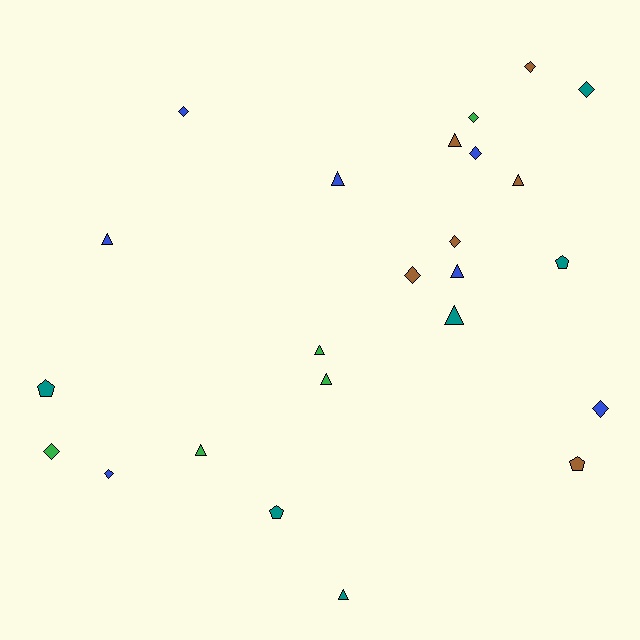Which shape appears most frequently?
Diamond, with 10 objects.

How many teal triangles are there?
There are 2 teal triangles.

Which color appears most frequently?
Blue, with 7 objects.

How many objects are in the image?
There are 24 objects.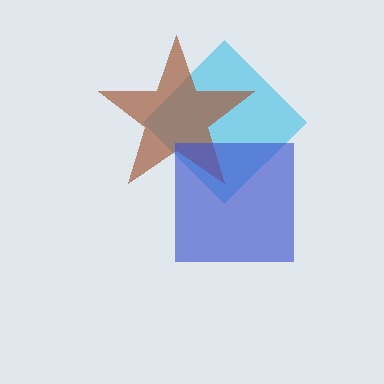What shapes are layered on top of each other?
The layered shapes are: a cyan diamond, a brown star, a blue square.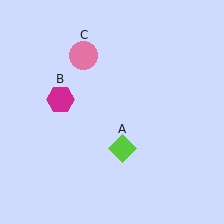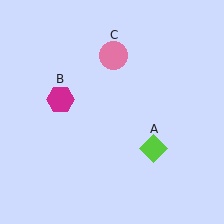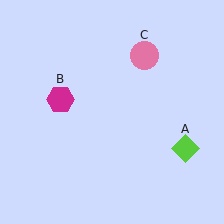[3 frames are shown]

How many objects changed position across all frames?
2 objects changed position: lime diamond (object A), pink circle (object C).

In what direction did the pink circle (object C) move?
The pink circle (object C) moved right.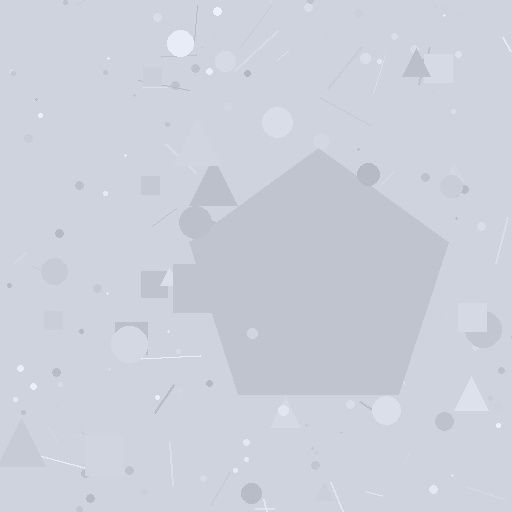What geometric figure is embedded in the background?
A pentagon is embedded in the background.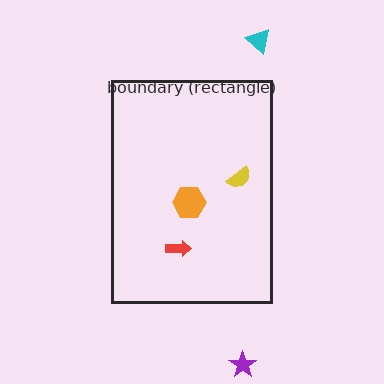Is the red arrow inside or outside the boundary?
Inside.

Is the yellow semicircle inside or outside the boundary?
Inside.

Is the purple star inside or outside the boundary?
Outside.